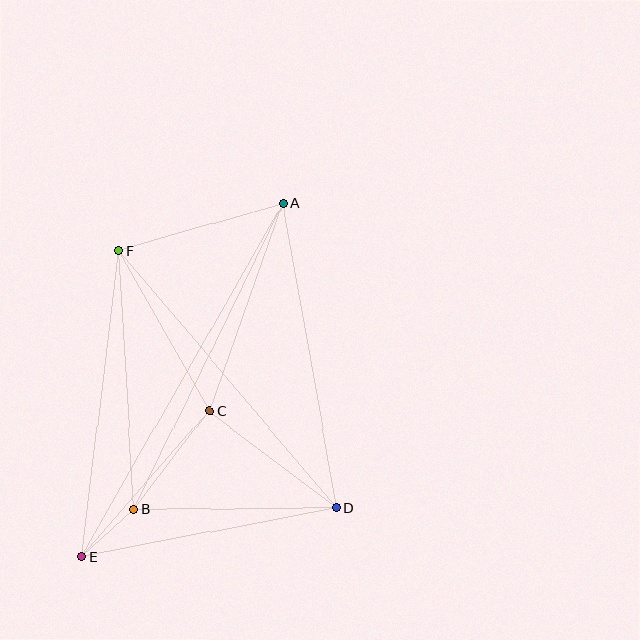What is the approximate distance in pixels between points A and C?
The distance between A and C is approximately 220 pixels.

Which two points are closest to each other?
Points B and E are closest to each other.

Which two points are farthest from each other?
Points A and E are farthest from each other.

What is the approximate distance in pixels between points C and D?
The distance between C and D is approximately 160 pixels.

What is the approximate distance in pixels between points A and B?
The distance between A and B is approximately 341 pixels.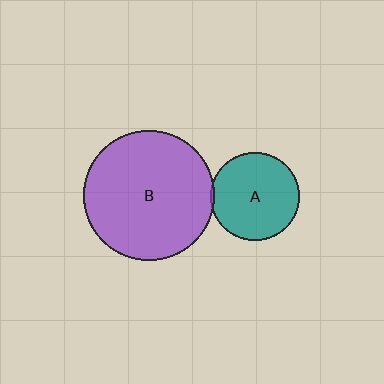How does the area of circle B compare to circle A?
Approximately 2.2 times.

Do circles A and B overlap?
Yes.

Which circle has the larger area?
Circle B (purple).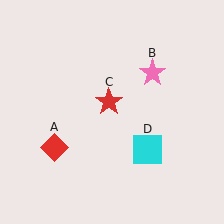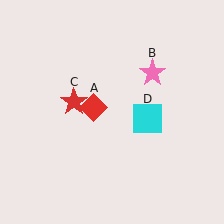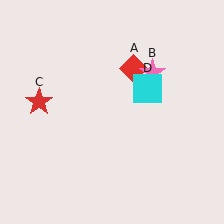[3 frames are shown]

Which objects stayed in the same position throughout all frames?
Pink star (object B) remained stationary.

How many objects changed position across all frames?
3 objects changed position: red diamond (object A), red star (object C), cyan square (object D).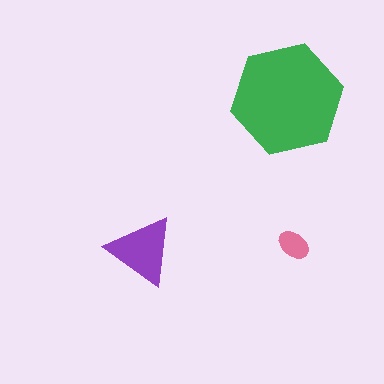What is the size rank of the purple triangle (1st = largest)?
2nd.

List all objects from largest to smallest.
The green hexagon, the purple triangle, the pink ellipse.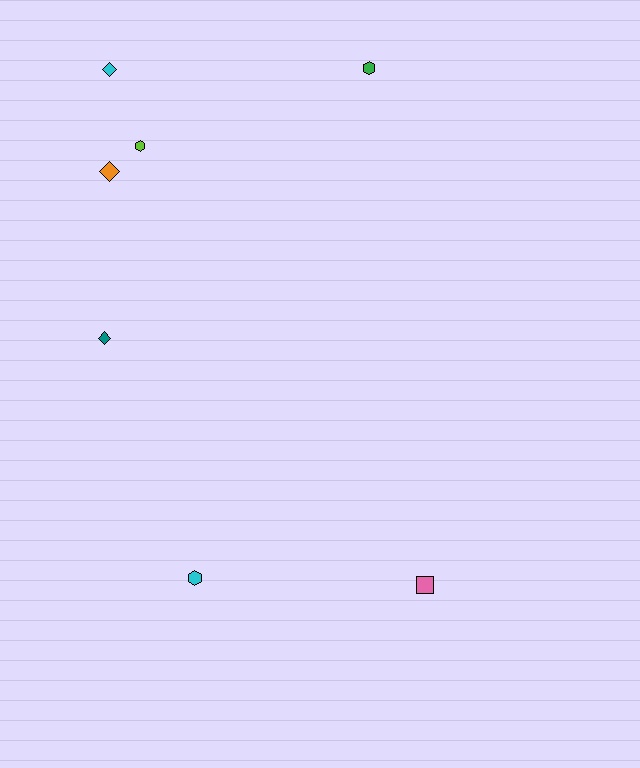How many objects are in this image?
There are 7 objects.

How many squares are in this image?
There is 1 square.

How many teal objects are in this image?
There is 1 teal object.